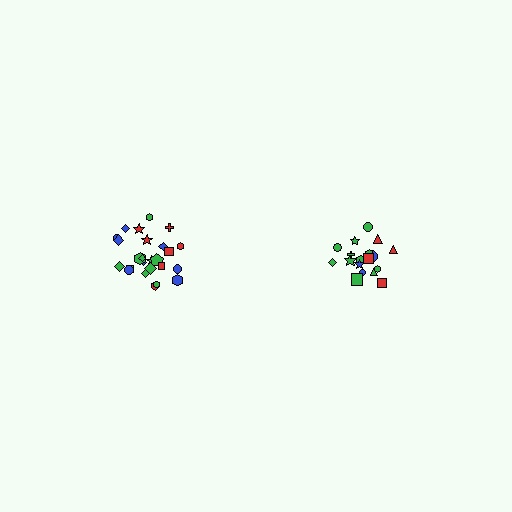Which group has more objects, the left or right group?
The left group.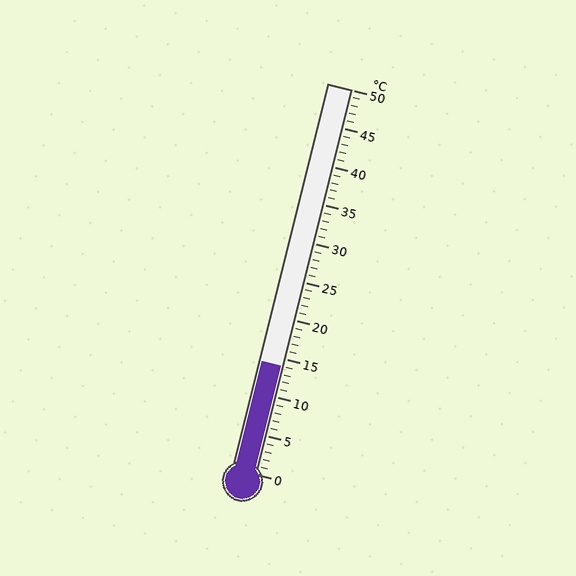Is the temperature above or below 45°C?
The temperature is below 45°C.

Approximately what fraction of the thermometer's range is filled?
The thermometer is filled to approximately 30% of its range.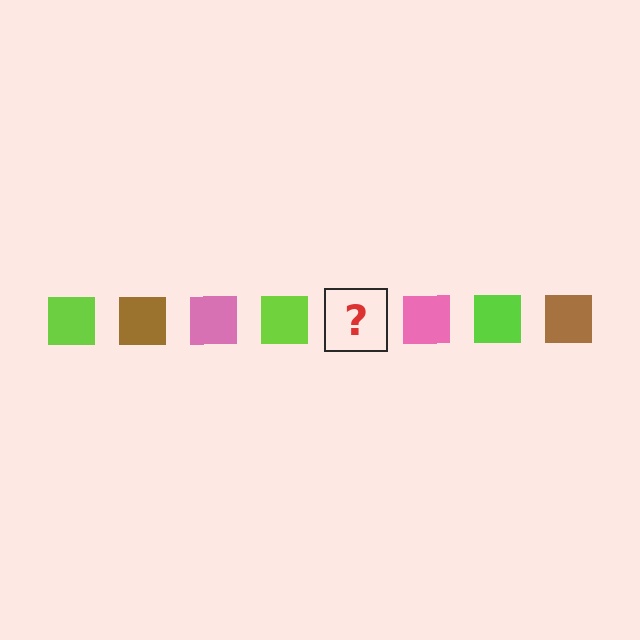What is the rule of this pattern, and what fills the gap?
The rule is that the pattern cycles through lime, brown, pink squares. The gap should be filled with a brown square.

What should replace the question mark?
The question mark should be replaced with a brown square.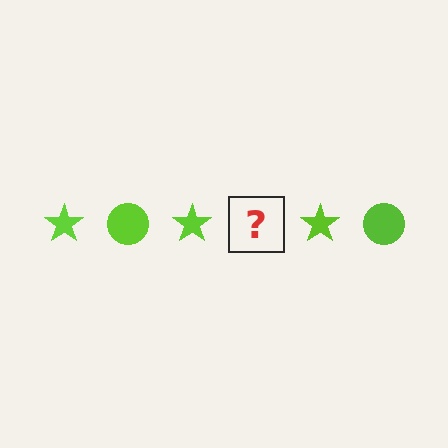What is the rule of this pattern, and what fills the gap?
The rule is that the pattern cycles through star, circle shapes in lime. The gap should be filled with a lime circle.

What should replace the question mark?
The question mark should be replaced with a lime circle.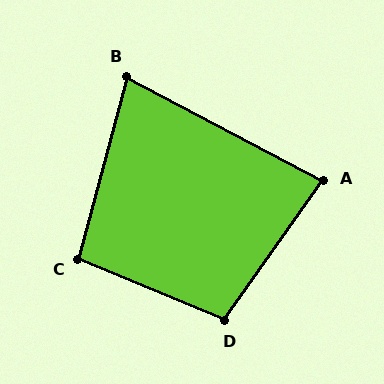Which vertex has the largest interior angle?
D, at approximately 103 degrees.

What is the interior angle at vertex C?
Approximately 98 degrees (obtuse).